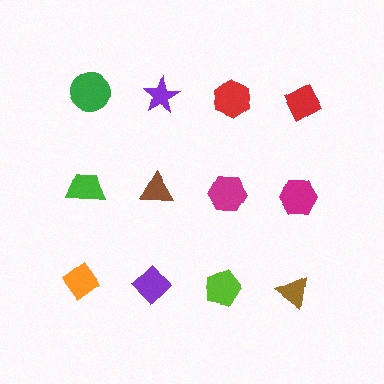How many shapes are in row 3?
4 shapes.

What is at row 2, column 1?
A green trapezoid.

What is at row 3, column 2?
A purple diamond.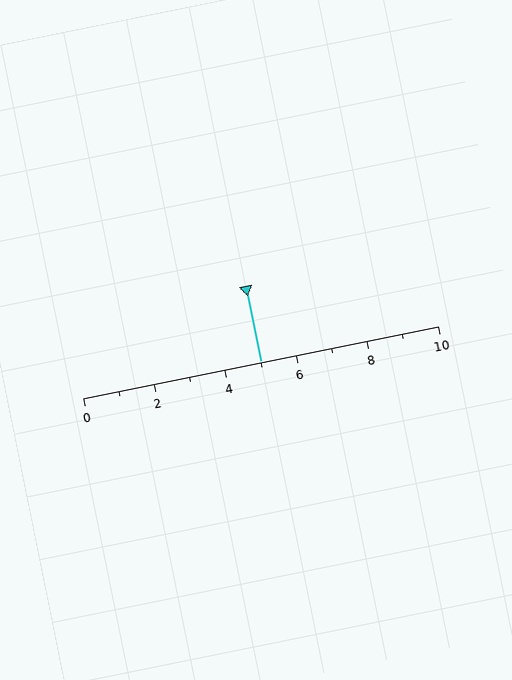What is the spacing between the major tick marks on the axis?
The major ticks are spaced 2 apart.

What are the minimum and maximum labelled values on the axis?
The axis runs from 0 to 10.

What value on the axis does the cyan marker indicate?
The marker indicates approximately 5.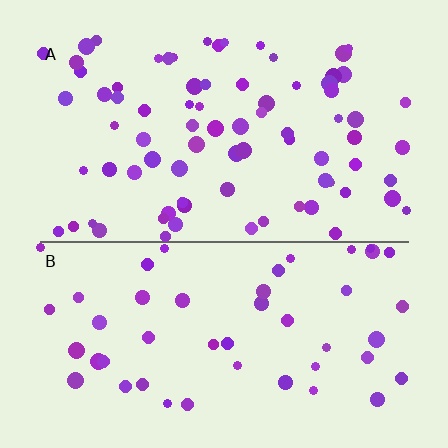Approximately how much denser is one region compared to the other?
Approximately 1.6× — region A over region B.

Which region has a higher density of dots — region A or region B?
A (the top).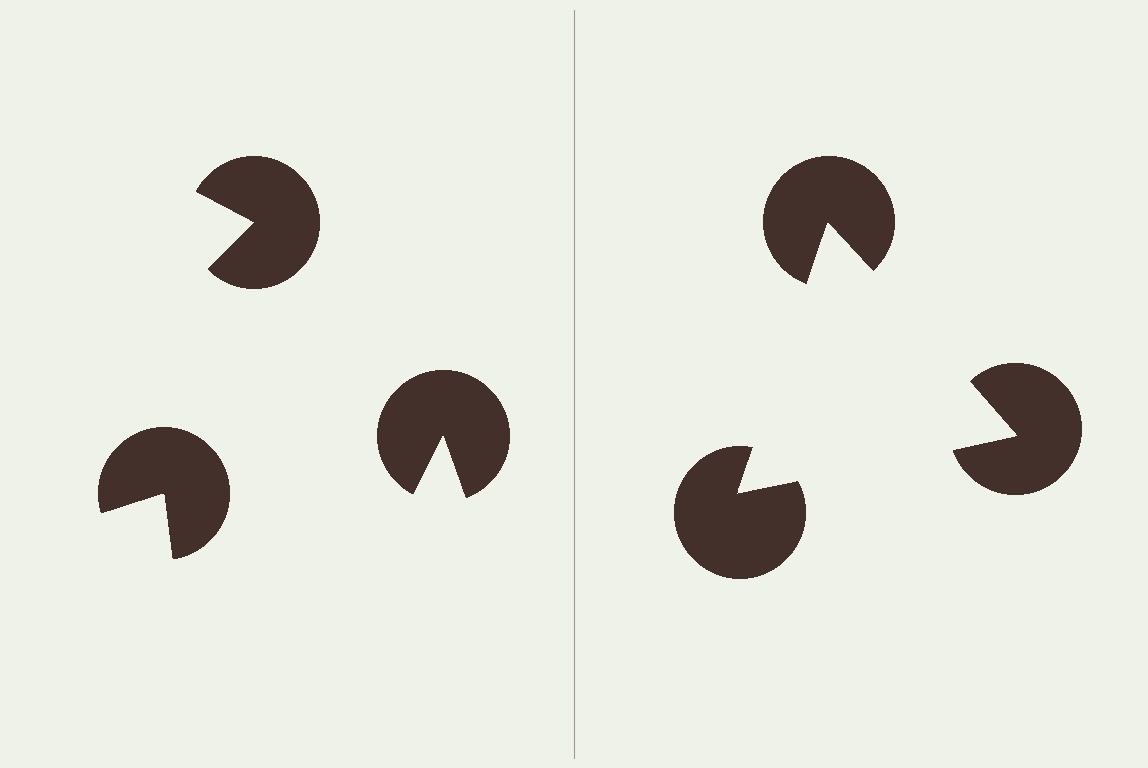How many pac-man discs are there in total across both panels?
6 — 3 on each side.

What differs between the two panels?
The pac-man discs are positioned identically on both sides; only the wedge orientations differ. On the right they align to a triangle; on the left they are misaligned.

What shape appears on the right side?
An illusory triangle.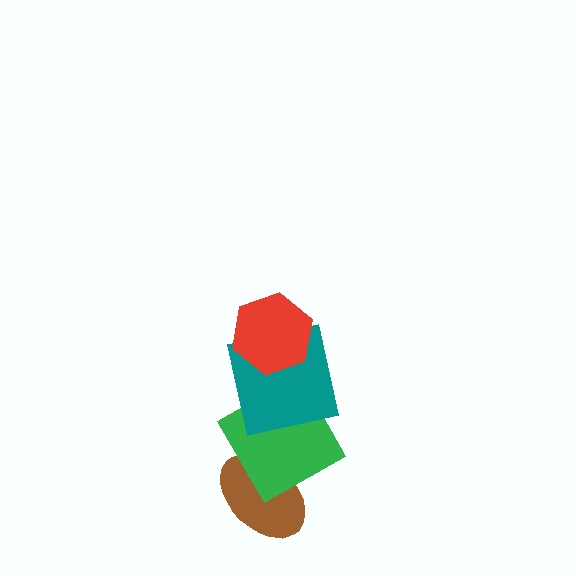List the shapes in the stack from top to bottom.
From top to bottom: the red hexagon, the teal square, the green square, the brown ellipse.